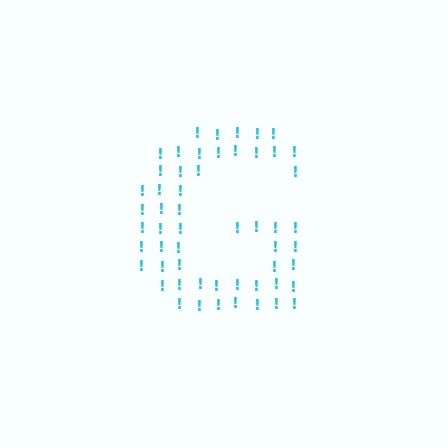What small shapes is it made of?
It is made of small exclamation marks.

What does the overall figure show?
The overall figure shows the letter G.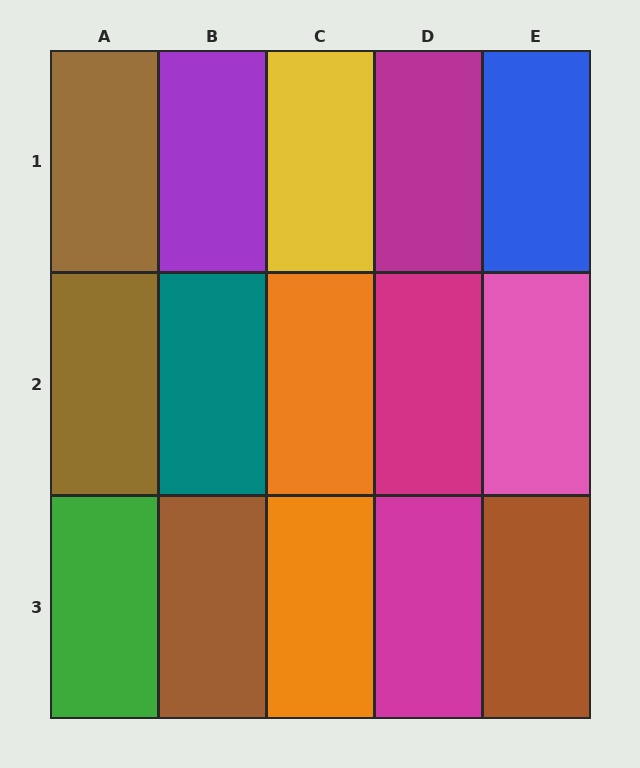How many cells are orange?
2 cells are orange.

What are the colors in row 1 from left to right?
Brown, purple, yellow, magenta, blue.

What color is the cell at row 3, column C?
Orange.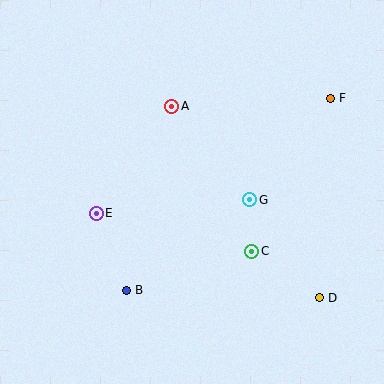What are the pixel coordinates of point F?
Point F is at (330, 98).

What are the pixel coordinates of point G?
Point G is at (250, 200).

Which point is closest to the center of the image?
Point G at (250, 200) is closest to the center.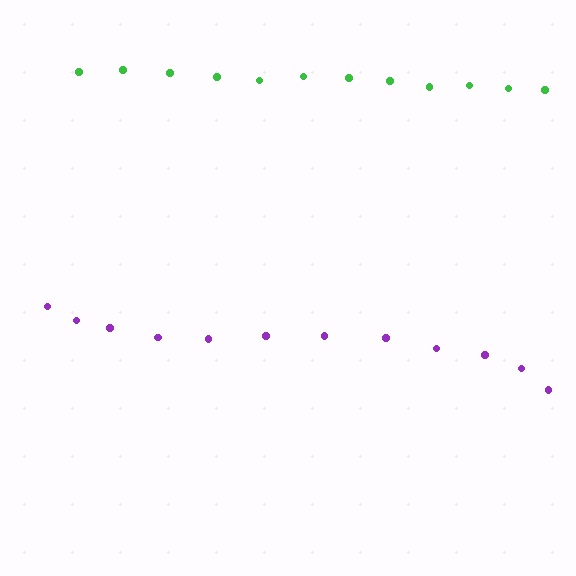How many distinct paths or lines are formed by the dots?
There are 2 distinct paths.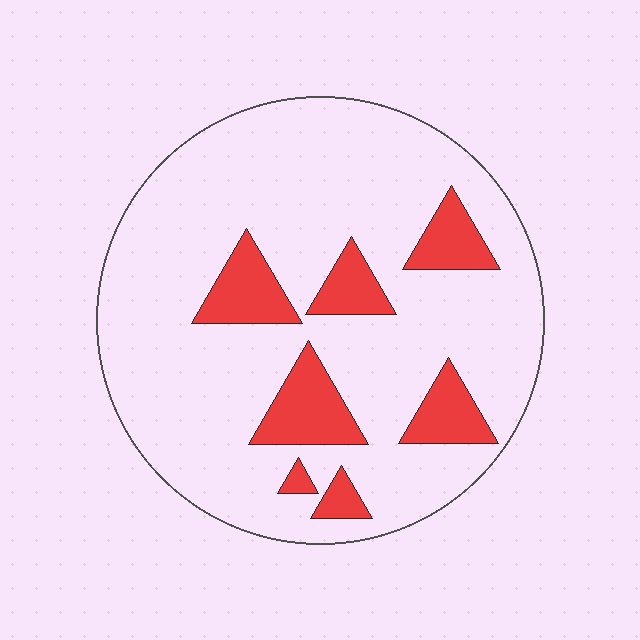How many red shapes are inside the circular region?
7.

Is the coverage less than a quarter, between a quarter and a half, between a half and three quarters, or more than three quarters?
Less than a quarter.